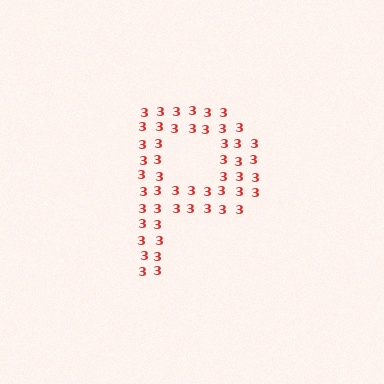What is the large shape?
The large shape is the letter P.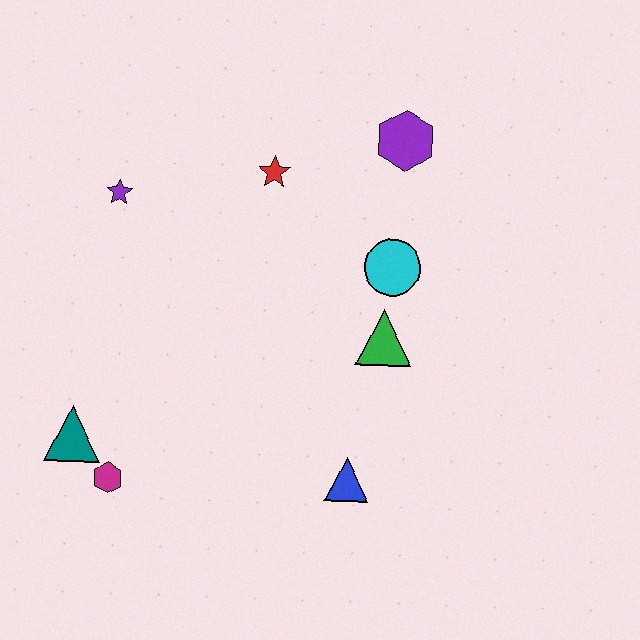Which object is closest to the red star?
The purple hexagon is closest to the red star.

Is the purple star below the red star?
Yes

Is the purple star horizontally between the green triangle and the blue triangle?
No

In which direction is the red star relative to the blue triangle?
The red star is above the blue triangle.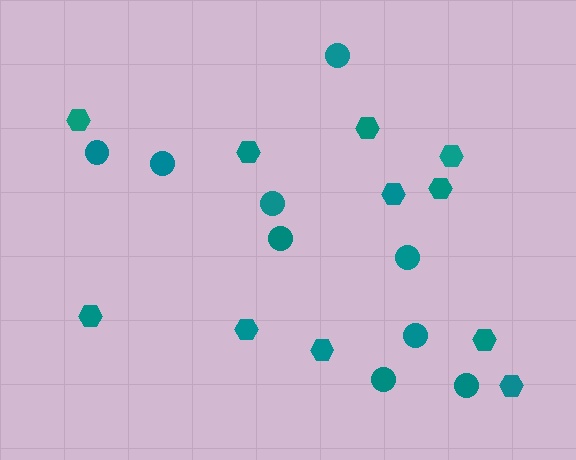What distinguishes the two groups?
There are 2 groups: one group of circles (9) and one group of hexagons (11).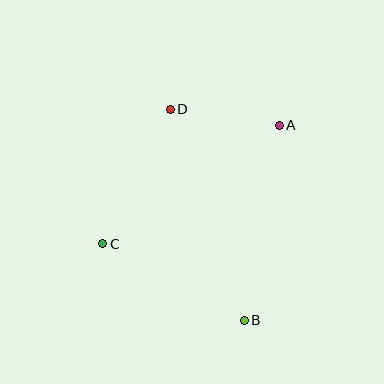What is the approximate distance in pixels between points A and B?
The distance between A and B is approximately 198 pixels.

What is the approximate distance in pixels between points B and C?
The distance between B and C is approximately 161 pixels.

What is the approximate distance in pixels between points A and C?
The distance between A and C is approximately 213 pixels.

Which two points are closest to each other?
Points A and D are closest to each other.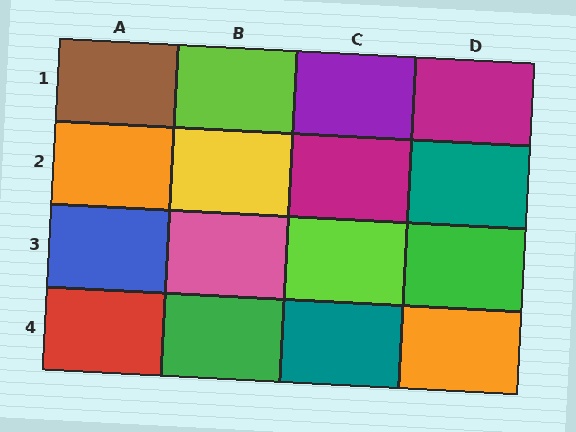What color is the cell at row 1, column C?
Purple.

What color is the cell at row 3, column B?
Pink.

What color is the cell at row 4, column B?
Green.